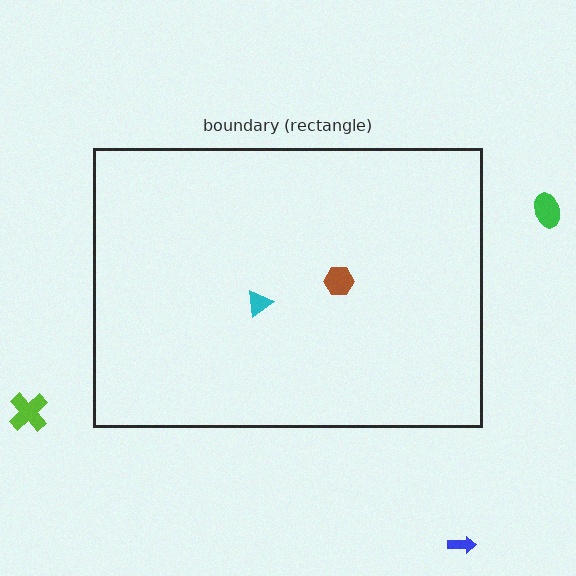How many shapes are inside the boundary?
2 inside, 3 outside.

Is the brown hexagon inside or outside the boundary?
Inside.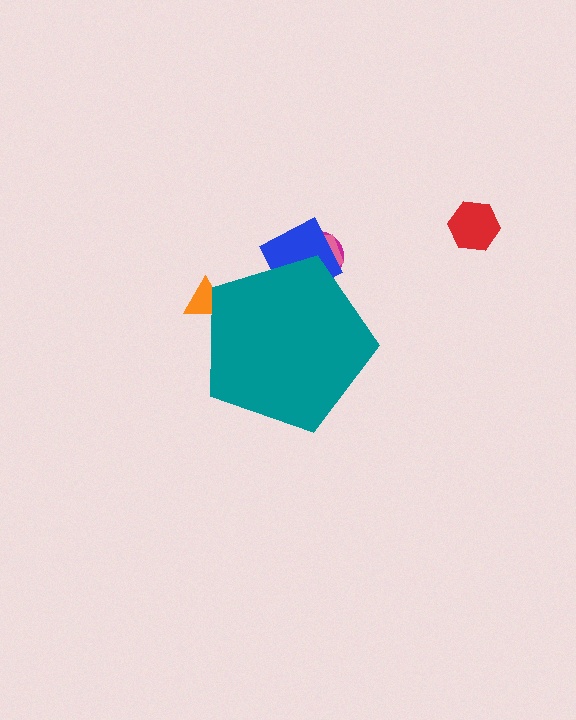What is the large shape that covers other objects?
A teal pentagon.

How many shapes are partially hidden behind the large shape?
4 shapes are partially hidden.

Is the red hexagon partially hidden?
No, the red hexagon is fully visible.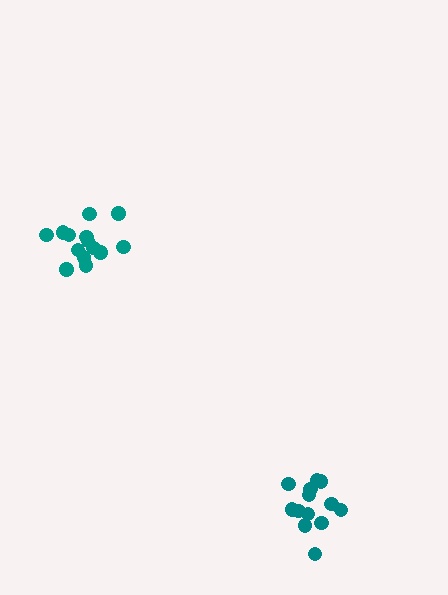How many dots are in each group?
Group 1: 13 dots, Group 2: 14 dots (27 total).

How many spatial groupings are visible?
There are 2 spatial groupings.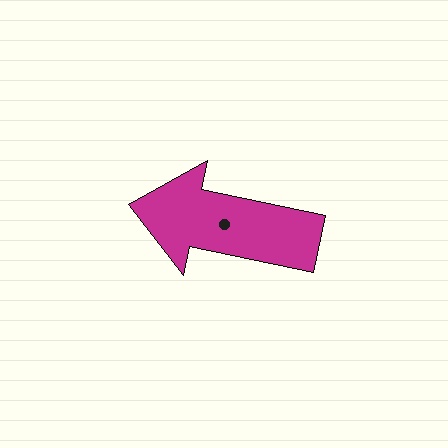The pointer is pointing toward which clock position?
Roughly 9 o'clock.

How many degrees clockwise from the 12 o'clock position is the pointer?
Approximately 282 degrees.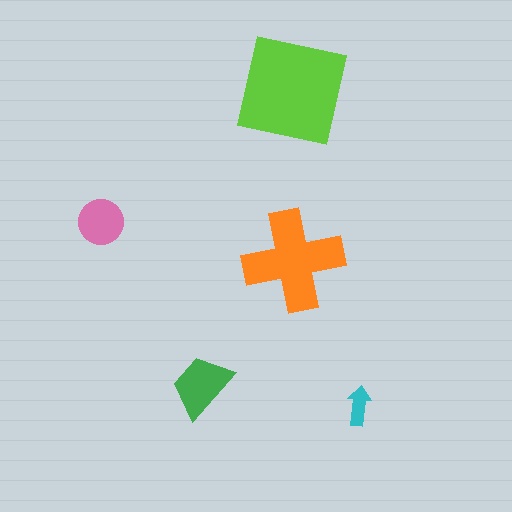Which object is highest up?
The lime square is topmost.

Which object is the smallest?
The cyan arrow.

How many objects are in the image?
There are 5 objects in the image.